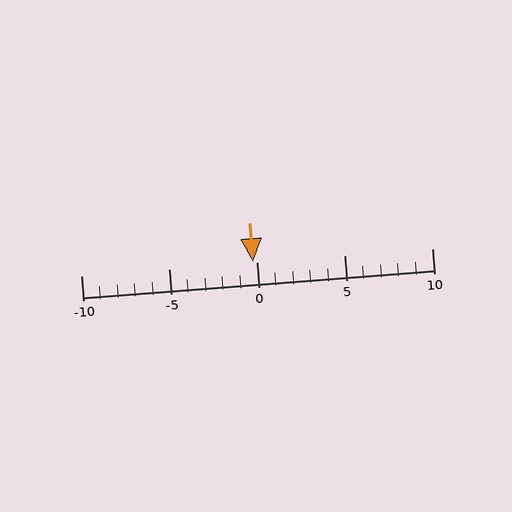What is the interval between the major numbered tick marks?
The major tick marks are spaced 5 units apart.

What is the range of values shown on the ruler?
The ruler shows values from -10 to 10.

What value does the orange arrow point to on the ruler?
The orange arrow points to approximately 0.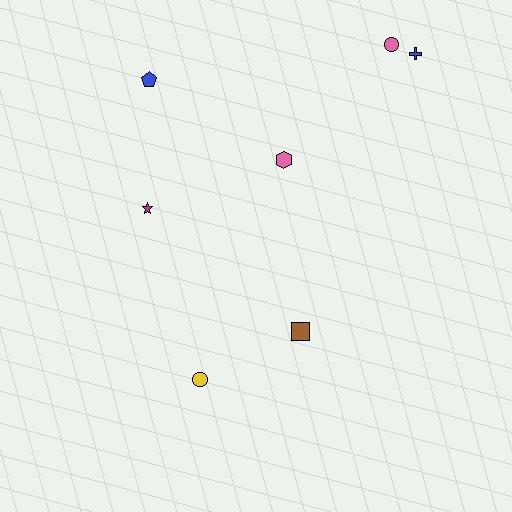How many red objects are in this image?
There are no red objects.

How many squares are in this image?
There is 1 square.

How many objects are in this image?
There are 7 objects.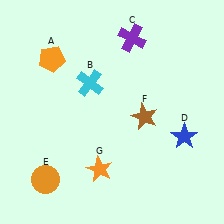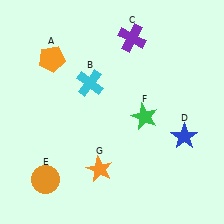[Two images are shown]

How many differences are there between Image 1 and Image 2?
There is 1 difference between the two images.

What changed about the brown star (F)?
In Image 1, F is brown. In Image 2, it changed to green.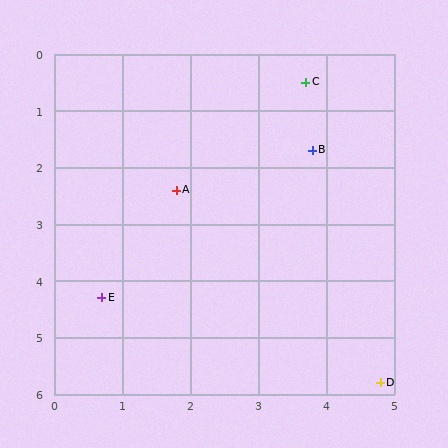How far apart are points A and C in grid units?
Points A and C are about 2.7 grid units apart.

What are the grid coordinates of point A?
Point A is at approximately (1.8, 2.4).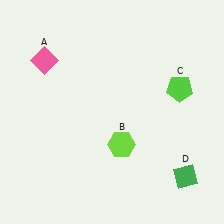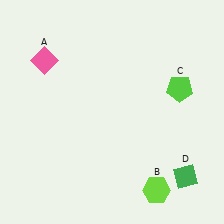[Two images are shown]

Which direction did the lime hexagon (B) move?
The lime hexagon (B) moved down.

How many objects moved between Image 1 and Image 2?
1 object moved between the two images.